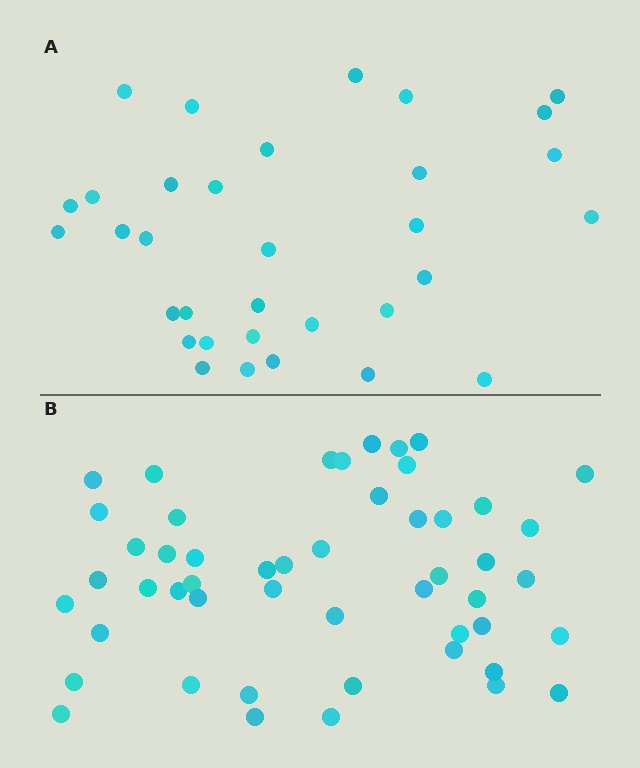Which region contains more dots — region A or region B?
Region B (the bottom region) has more dots.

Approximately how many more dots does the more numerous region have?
Region B has approximately 15 more dots than region A.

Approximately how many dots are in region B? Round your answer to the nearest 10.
About 50 dots.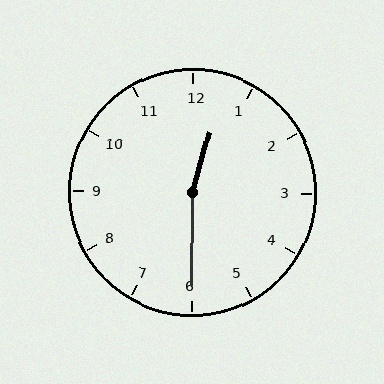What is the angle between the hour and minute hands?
Approximately 165 degrees.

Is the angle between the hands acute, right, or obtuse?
It is obtuse.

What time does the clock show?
12:30.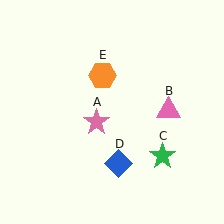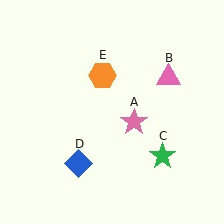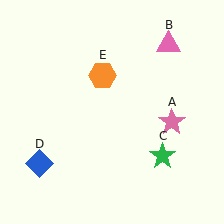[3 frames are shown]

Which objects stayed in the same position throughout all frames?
Green star (object C) and orange hexagon (object E) remained stationary.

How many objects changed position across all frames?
3 objects changed position: pink star (object A), pink triangle (object B), blue diamond (object D).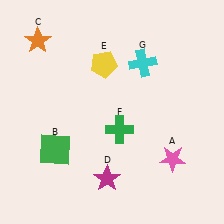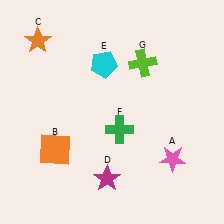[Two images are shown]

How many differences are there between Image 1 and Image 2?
There are 3 differences between the two images.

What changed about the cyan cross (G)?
In Image 1, G is cyan. In Image 2, it changed to lime.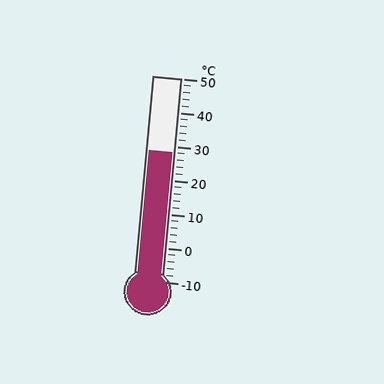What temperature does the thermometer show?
The thermometer shows approximately 28°C.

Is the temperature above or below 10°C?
The temperature is above 10°C.